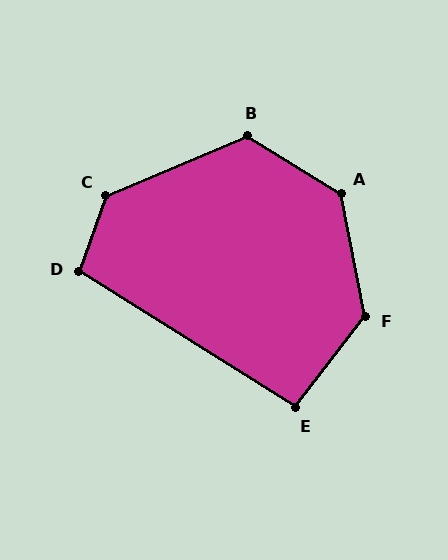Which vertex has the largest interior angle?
A, at approximately 132 degrees.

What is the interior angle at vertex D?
Approximately 103 degrees (obtuse).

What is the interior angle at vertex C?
Approximately 132 degrees (obtuse).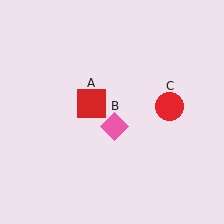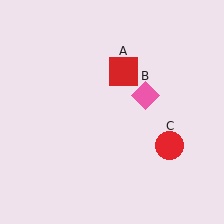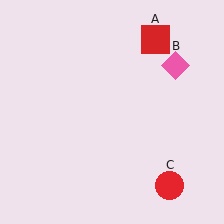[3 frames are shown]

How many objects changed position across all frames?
3 objects changed position: red square (object A), pink diamond (object B), red circle (object C).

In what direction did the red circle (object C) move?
The red circle (object C) moved down.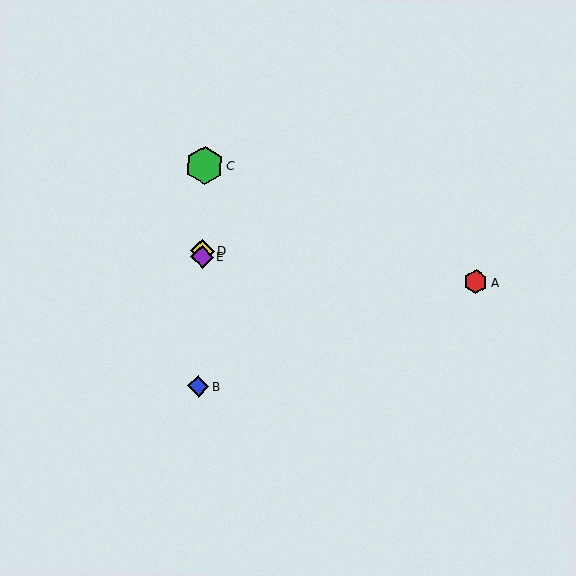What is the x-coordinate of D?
Object D is at x≈202.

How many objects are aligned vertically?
4 objects (B, C, D, E) are aligned vertically.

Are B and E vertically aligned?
Yes, both are at x≈198.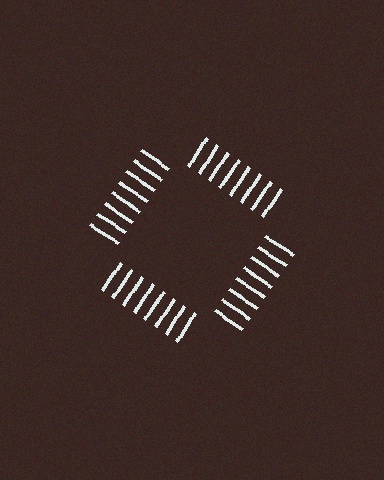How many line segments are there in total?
32 — 8 along each of the 4 edges.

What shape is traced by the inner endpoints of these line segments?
An illusory square — the line segments terminate on its edges but no continuous stroke is drawn.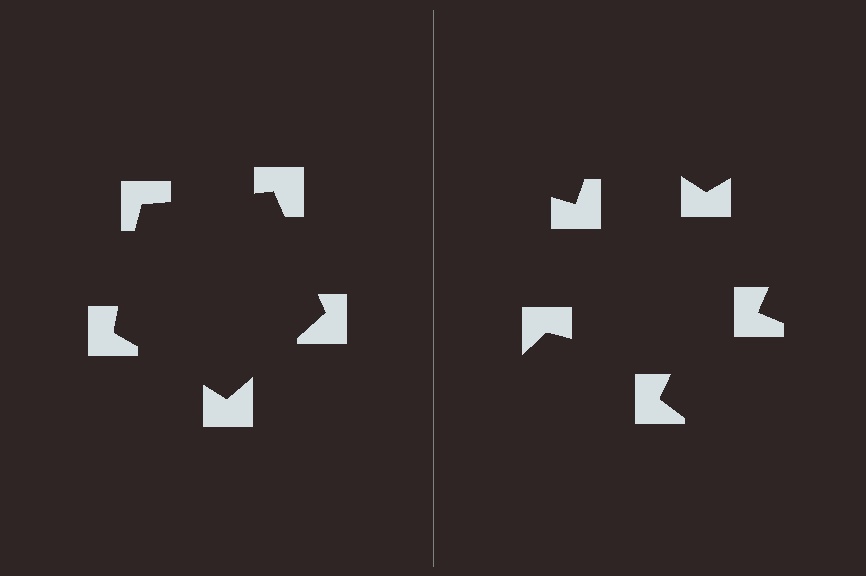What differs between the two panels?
The notched squares are positioned identically on both sides; only the wedge orientations differ. On the left they align to a pentagon; on the right they are misaligned.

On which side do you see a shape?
An illusory pentagon appears on the left side. On the right side the wedge cuts are rotated, so no coherent shape forms.